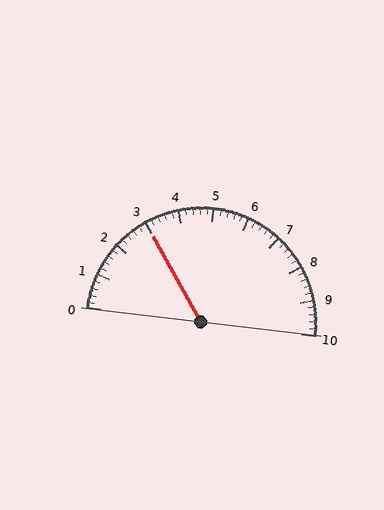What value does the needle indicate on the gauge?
The needle indicates approximately 3.0.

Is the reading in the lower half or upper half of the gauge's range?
The reading is in the lower half of the range (0 to 10).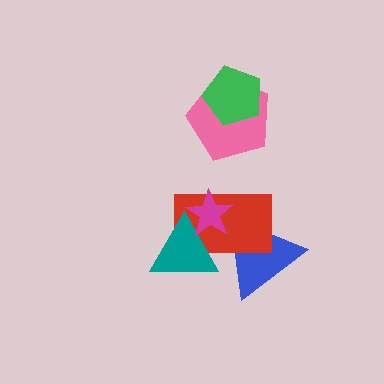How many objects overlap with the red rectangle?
3 objects overlap with the red rectangle.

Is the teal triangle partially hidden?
Yes, it is partially covered by another shape.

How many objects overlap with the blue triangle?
3 objects overlap with the blue triangle.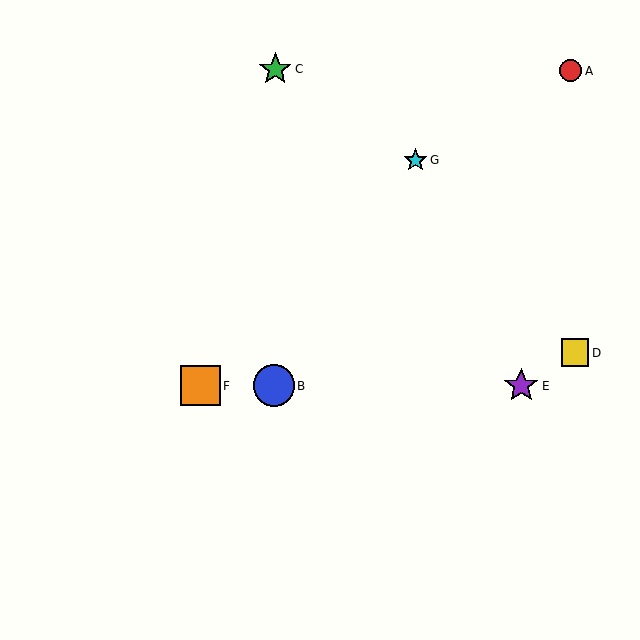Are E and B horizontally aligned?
Yes, both are at y≈386.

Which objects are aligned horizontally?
Objects B, E, F are aligned horizontally.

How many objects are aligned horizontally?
3 objects (B, E, F) are aligned horizontally.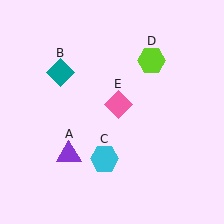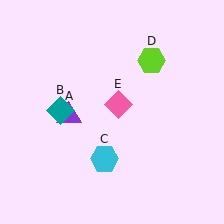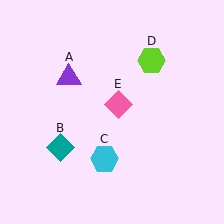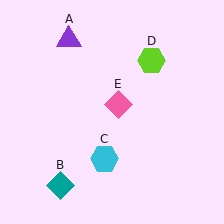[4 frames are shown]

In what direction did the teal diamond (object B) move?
The teal diamond (object B) moved down.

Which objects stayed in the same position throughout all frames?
Cyan hexagon (object C) and lime hexagon (object D) and pink diamond (object E) remained stationary.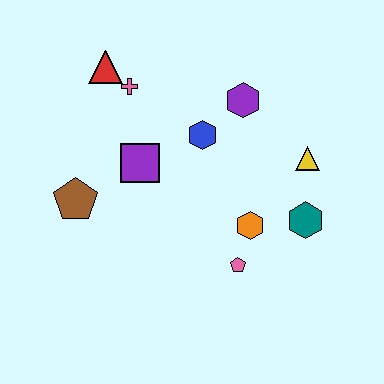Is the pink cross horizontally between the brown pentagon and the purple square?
Yes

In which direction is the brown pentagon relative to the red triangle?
The brown pentagon is below the red triangle.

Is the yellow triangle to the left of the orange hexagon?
No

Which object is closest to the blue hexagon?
The purple hexagon is closest to the blue hexagon.